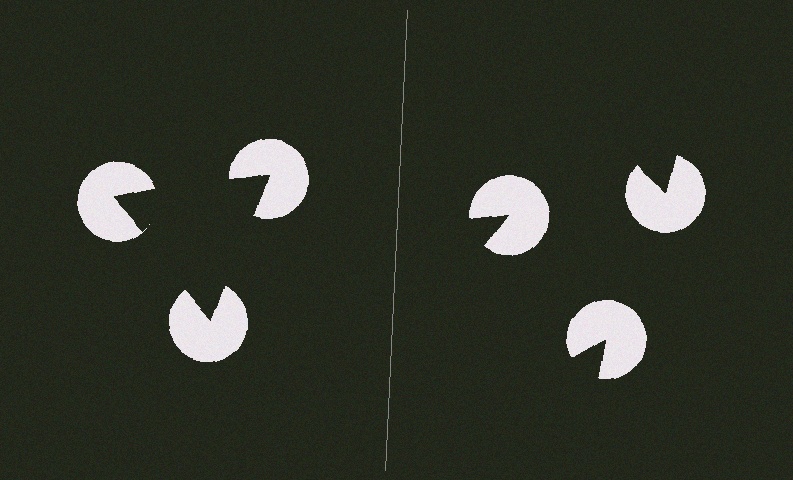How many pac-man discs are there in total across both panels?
6 — 3 on each side.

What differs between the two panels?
The pac-man discs are positioned identically on both sides; only the wedge orientations differ. On the left they align to a triangle; on the right they are misaligned.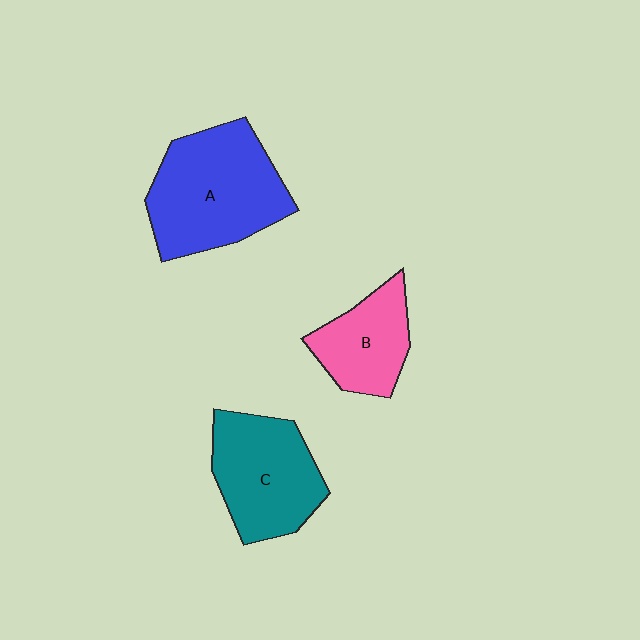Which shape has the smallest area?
Shape B (pink).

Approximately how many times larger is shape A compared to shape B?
Approximately 1.8 times.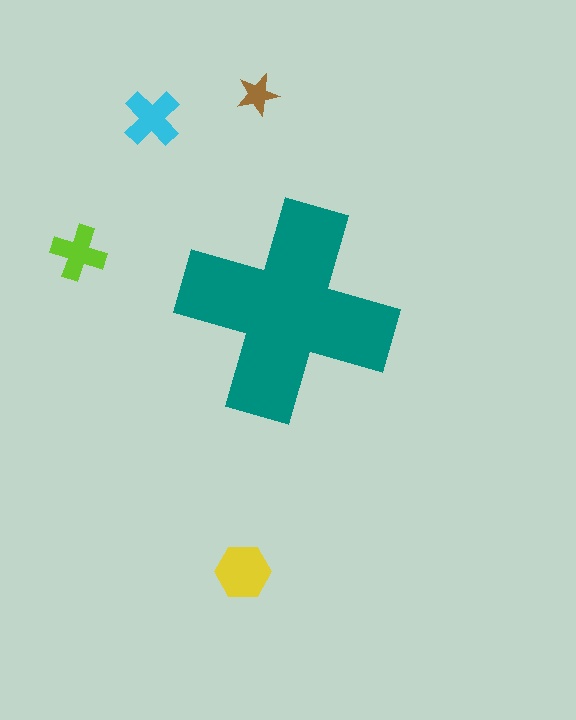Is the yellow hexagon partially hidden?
No, the yellow hexagon is fully visible.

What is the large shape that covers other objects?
A teal cross.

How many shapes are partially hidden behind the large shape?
0 shapes are partially hidden.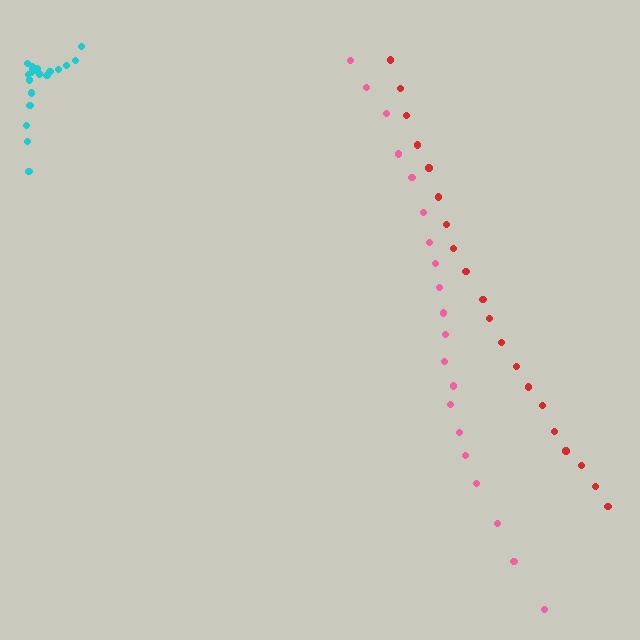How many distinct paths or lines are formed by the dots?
There are 3 distinct paths.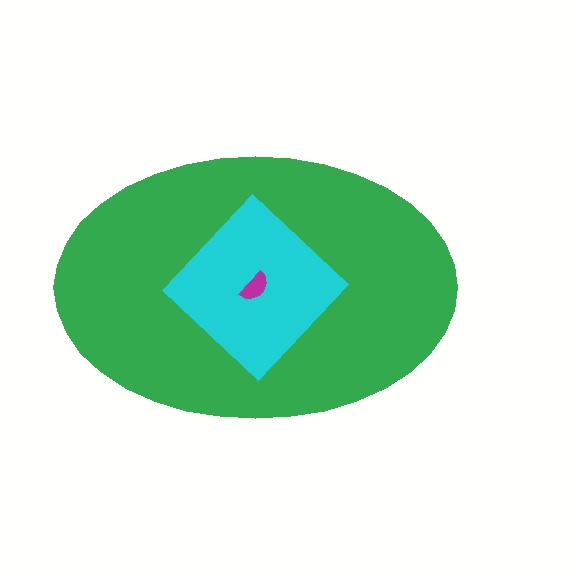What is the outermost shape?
The green ellipse.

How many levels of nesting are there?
3.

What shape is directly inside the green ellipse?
The cyan diamond.